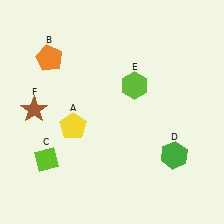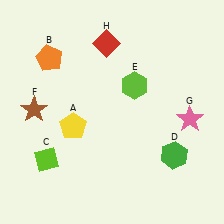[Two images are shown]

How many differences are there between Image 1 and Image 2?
There are 2 differences between the two images.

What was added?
A pink star (G), a red diamond (H) were added in Image 2.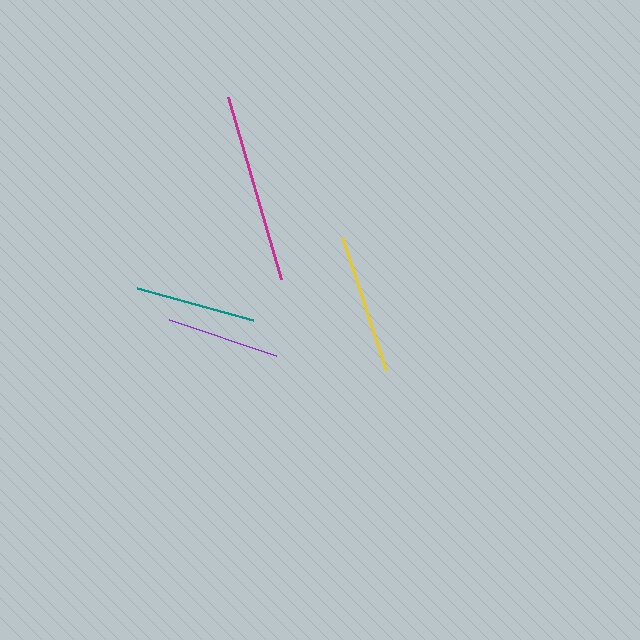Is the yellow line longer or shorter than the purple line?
The yellow line is longer than the purple line.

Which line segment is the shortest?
The purple line is the shortest at approximately 114 pixels.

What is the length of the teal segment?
The teal segment is approximately 120 pixels long.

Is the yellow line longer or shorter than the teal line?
The yellow line is longer than the teal line.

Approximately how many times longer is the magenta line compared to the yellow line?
The magenta line is approximately 1.4 times the length of the yellow line.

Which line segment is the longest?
The magenta line is the longest at approximately 189 pixels.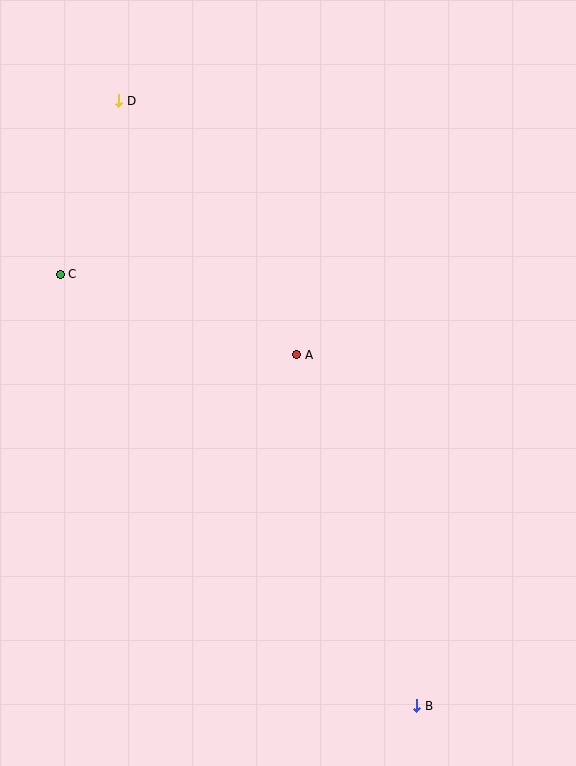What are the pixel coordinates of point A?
Point A is at (297, 355).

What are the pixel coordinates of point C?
Point C is at (60, 274).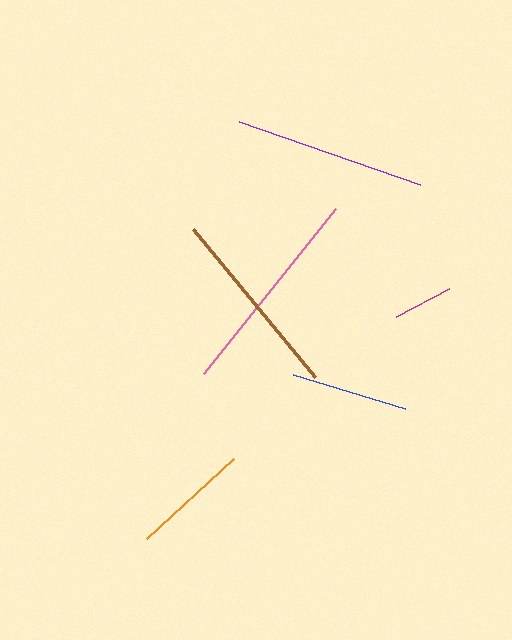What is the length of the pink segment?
The pink segment is approximately 211 pixels long.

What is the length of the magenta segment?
The magenta segment is approximately 60 pixels long.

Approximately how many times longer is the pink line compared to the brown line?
The pink line is approximately 1.1 times the length of the brown line.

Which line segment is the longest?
The pink line is the longest at approximately 211 pixels.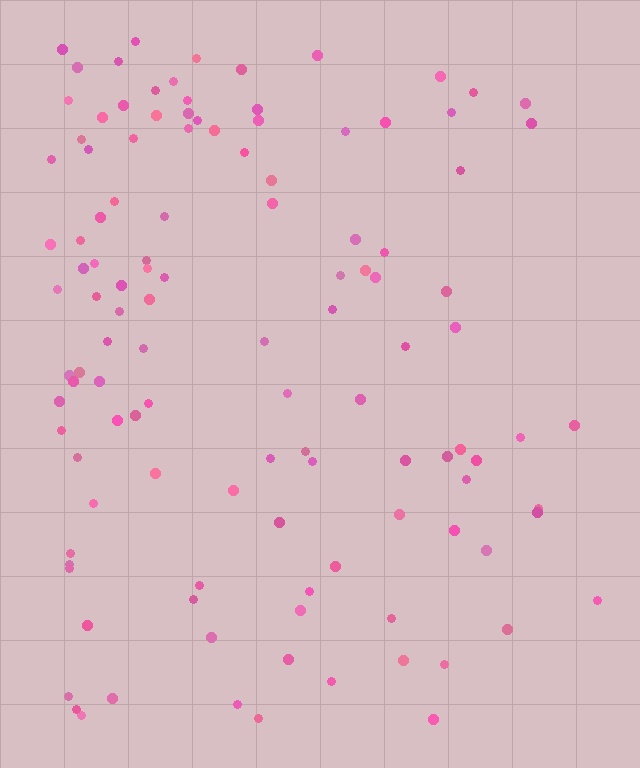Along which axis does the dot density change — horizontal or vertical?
Horizontal.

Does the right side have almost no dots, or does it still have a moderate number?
Still a moderate number, just noticeably fewer than the left.